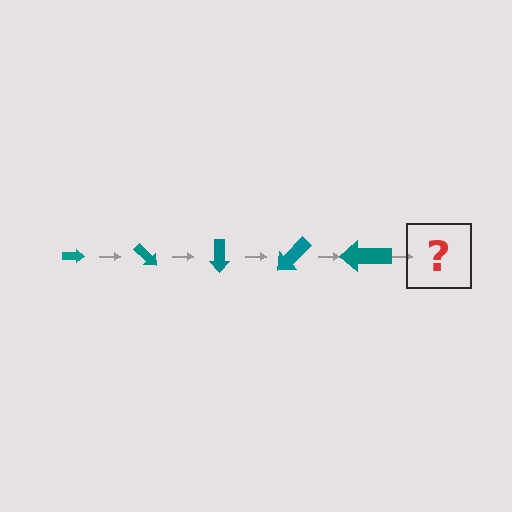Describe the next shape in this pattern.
It should be an arrow, larger than the previous one and rotated 225 degrees from the start.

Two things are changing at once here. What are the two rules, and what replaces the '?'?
The two rules are that the arrow grows larger each step and it rotates 45 degrees each step. The '?' should be an arrow, larger than the previous one and rotated 225 degrees from the start.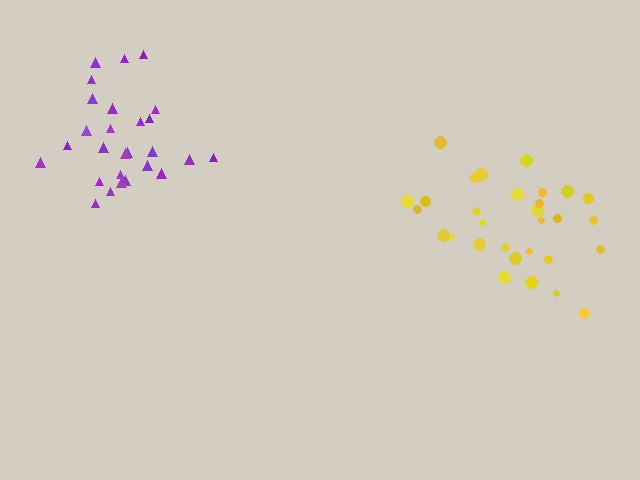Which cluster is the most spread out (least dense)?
Yellow.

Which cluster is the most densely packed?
Purple.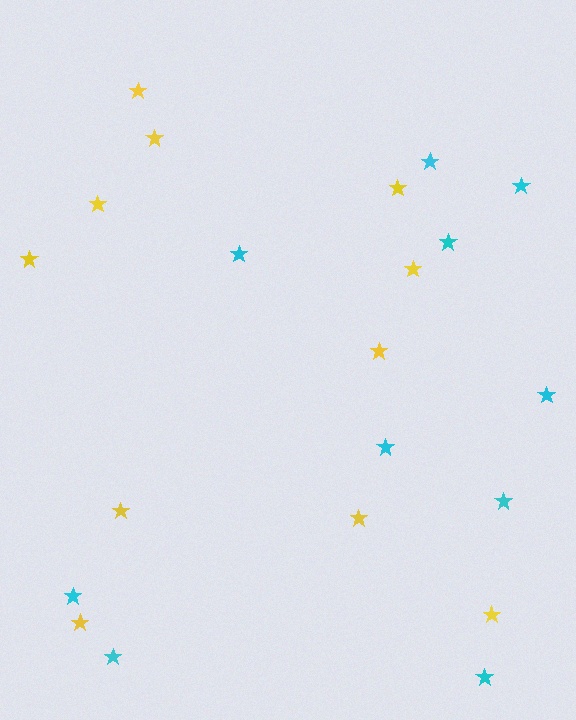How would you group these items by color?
There are 2 groups: one group of yellow stars (11) and one group of cyan stars (10).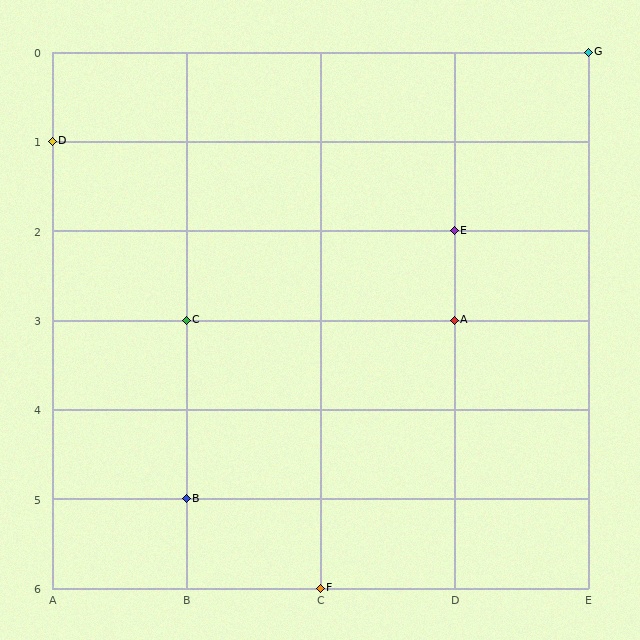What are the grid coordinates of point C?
Point C is at grid coordinates (B, 3).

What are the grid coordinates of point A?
Point A is at grid coordinates (D, 3).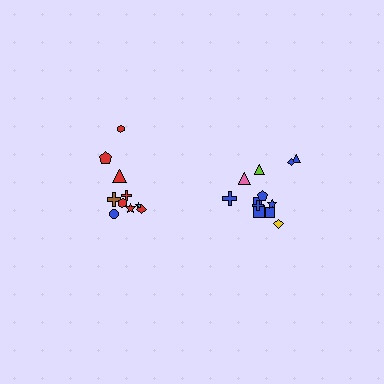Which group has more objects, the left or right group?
The right group.